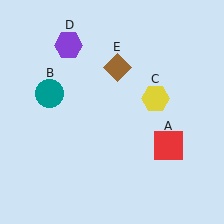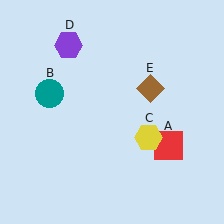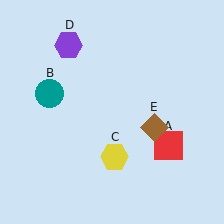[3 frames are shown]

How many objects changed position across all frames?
2 objects changed position: yellow hexagon (object C), brown diamond (object E).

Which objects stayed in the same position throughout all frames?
Red square (object A) and teal circle (object B) and purple hexagon (object D) remained stationary.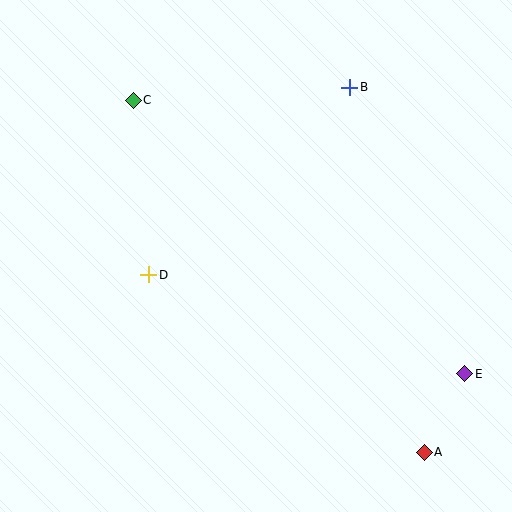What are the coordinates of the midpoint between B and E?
The midpoint between B and E is at (407, 230).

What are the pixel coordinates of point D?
Point D is at (149, 275).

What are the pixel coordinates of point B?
Point B is at (350, 87).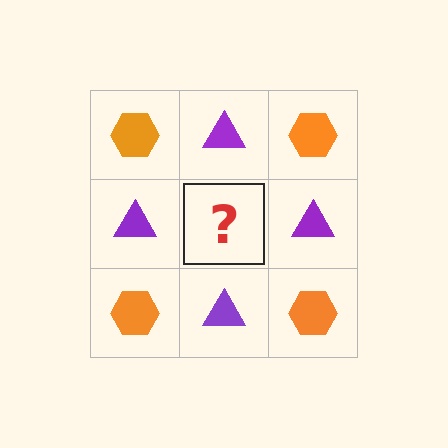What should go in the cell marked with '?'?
The missing cell should contain an orange hexagon.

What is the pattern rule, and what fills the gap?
The rule is that it alternates orange hexagon and purple triangle in a checkerboard pattern. The gap should be filled with an orange hexagon.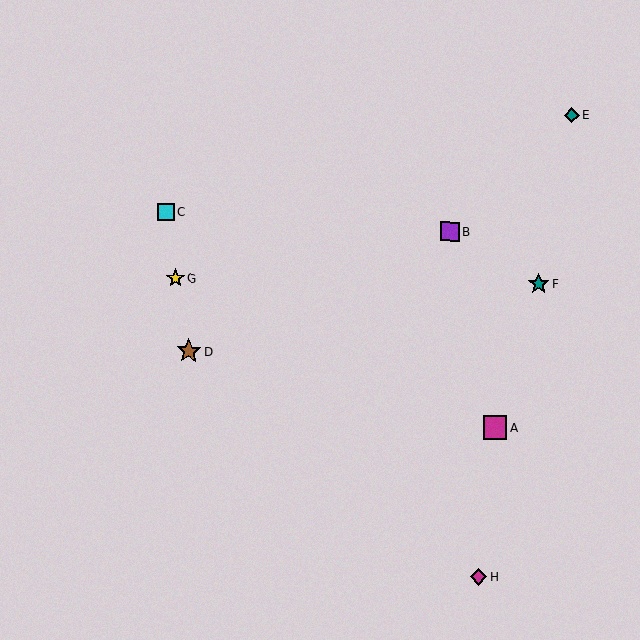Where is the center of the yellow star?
The center of the yellow star is at (176, 278).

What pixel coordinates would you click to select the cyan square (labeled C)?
Click at (166, 212) to select the cyan square C.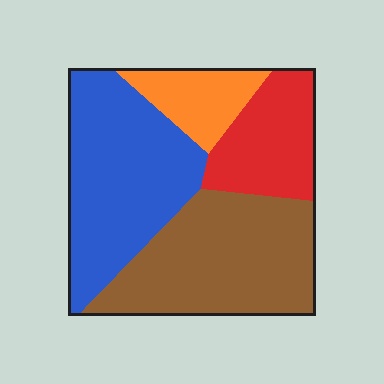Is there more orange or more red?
Red.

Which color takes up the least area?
Orange, at roughly 10%.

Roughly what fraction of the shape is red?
Red takes up about one sixth (1/6) of the shape.